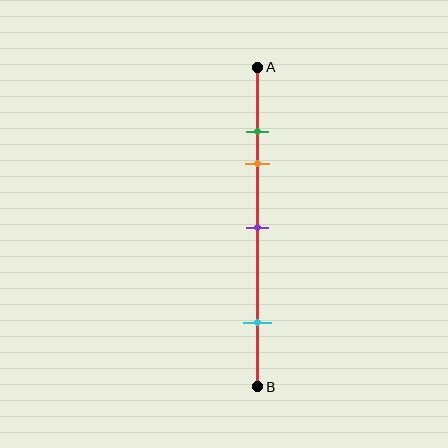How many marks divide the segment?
There are 4 marks dividing the segment.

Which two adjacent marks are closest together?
The green and orange marks are the closest adjacent pair.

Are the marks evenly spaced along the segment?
No, the marks are not evenly spaced.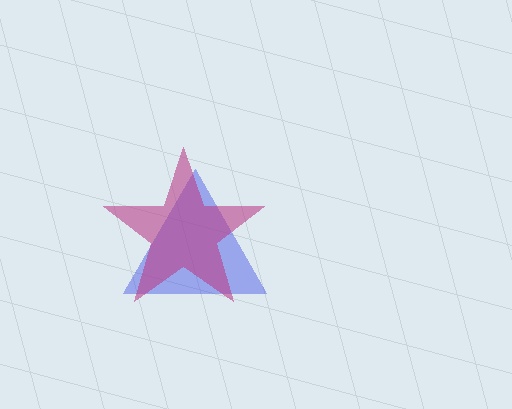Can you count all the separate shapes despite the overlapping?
Yes, there are 2 separate shapes.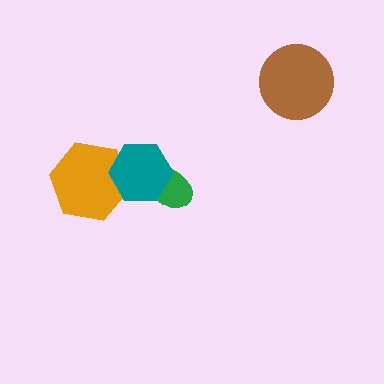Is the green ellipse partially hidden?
Yes, it is partially covered by another shape.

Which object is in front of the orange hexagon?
The teal hexagon is in front of the orange hexagon.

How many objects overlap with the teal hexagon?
2 objects overlap with the teal hexagon.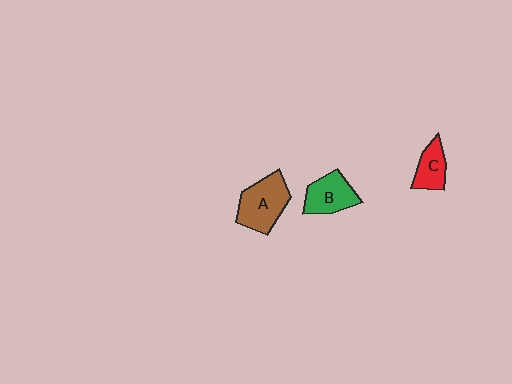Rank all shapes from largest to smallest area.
From largest to smallest: A (brown), B (green), C (red).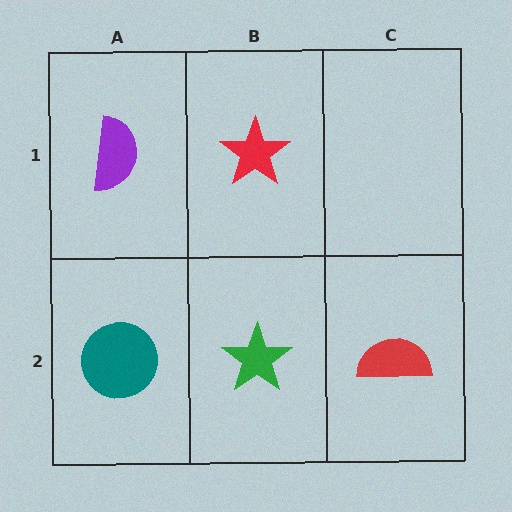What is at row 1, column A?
A purple semicircle.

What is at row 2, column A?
A teal circle.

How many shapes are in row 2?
3 shapes.